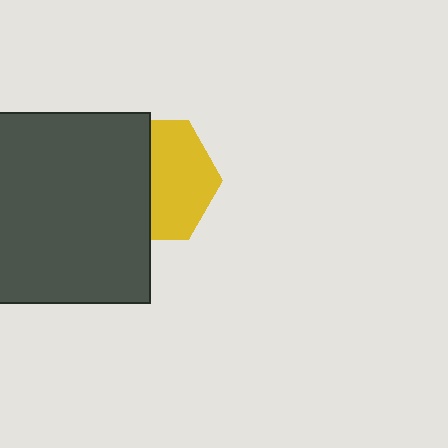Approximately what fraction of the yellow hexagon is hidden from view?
Roughly 48% of the yellow hexagon is hidden behind the dark gray square.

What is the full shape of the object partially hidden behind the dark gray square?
The partially hidden object is a yellow hexagon.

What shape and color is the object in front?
The object in front is a dark gray square.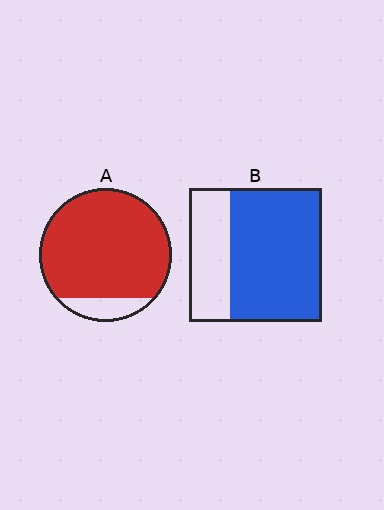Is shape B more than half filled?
Yes.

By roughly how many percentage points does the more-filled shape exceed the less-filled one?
By roughly 20 percentage points (A over B).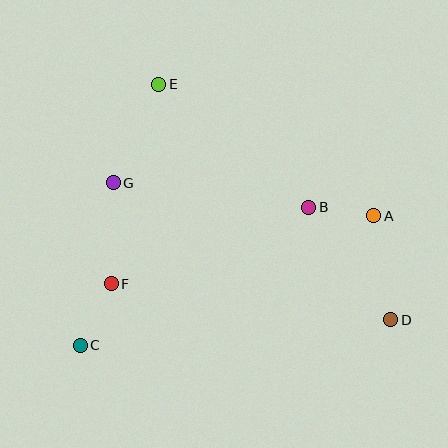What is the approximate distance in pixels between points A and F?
The distance between A and F is approximately 271 pixels.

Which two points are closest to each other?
Points A and B are closest to each other.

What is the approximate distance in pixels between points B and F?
The distance between B and F is approximately 212 pixels.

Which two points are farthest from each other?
Points D and E are farthest from each other.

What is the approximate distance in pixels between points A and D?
The distance between A and D is approximately 105 pixels.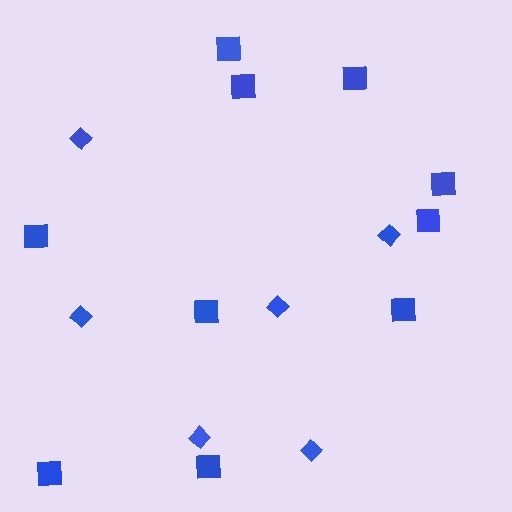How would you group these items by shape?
There are 2 groups: one group of squares (10) and one group of diamonds (6).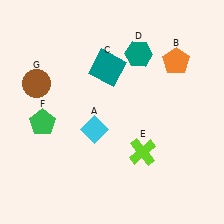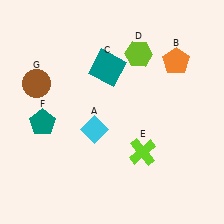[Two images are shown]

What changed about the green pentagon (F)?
In Image 1, F is green. In Image 2, it changed to teal.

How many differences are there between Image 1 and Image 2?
There are 2 differences between the two images.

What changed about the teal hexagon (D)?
In Image 1, D is teal. In Image 2, it changed to lime.